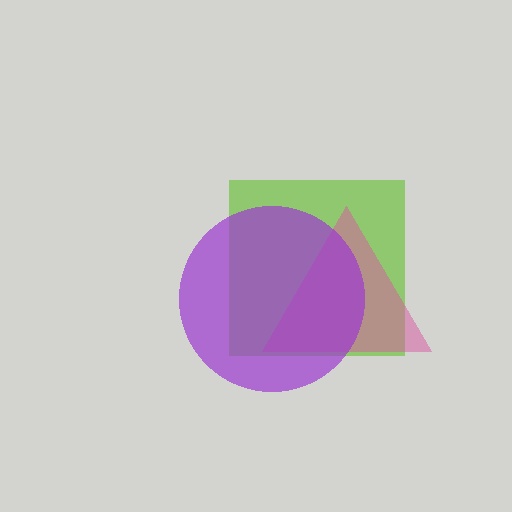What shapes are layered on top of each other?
The layered shapes are: a lime square, a pink triangle, a purple circle.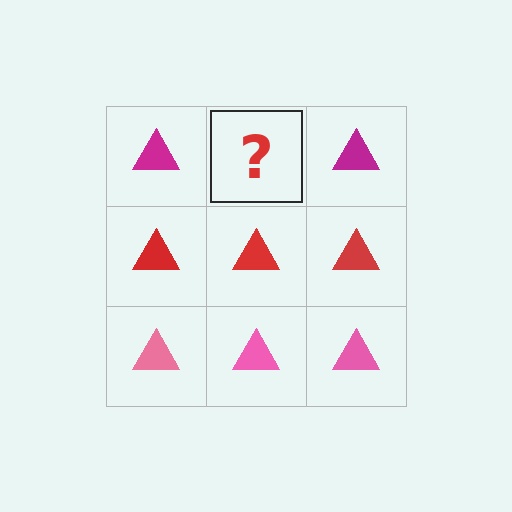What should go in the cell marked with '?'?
The missing cell should contain a magenta triangle.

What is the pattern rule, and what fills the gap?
The rule is that each row has a consistent color. The gap should be filled with a magenta triangle.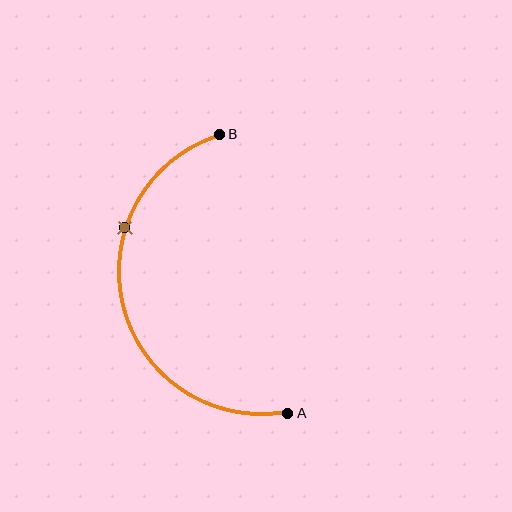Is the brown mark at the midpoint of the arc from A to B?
No. The brown mark lies on the arc but is closer to endpoint B. The arc midpoint would be at the point on the curve equidistant along the arc from both A and B.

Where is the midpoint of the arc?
The arc midpoint is the point on the curve farthest from the straight line joining A and B. It sits to the left of that line.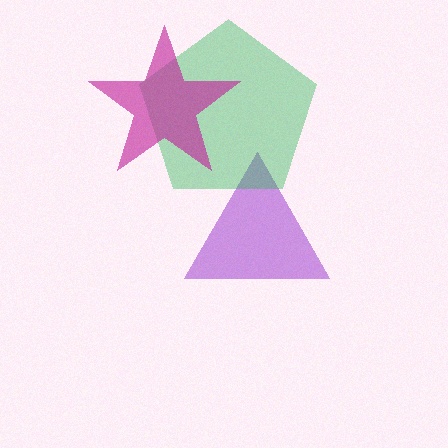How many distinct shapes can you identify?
There are 3 distinct shapes: a purple triangle, a green pentagon, a magenta star.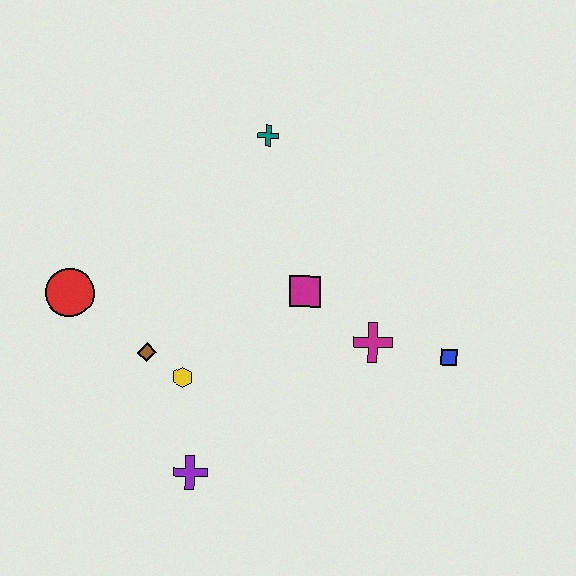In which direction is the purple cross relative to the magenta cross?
The purple cross is to the left of the magenta cross.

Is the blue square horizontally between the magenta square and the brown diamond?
No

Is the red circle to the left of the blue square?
Yes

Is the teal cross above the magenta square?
Yes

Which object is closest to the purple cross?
The yellow hexagon is closest to the purple cross.